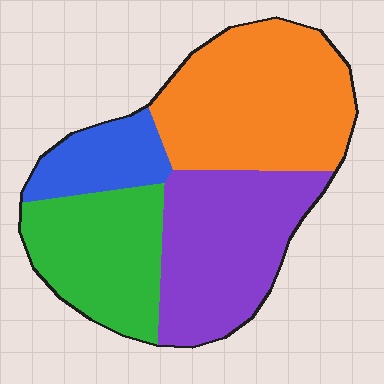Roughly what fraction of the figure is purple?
Purple covers roughly 30% of the figure.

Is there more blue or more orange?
Orange.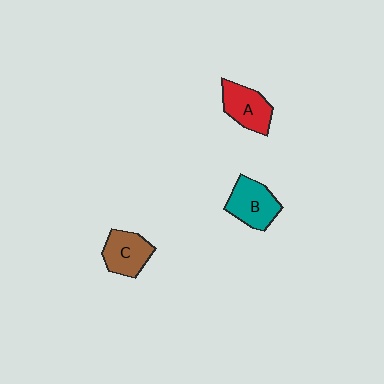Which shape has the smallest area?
Shape C (brown).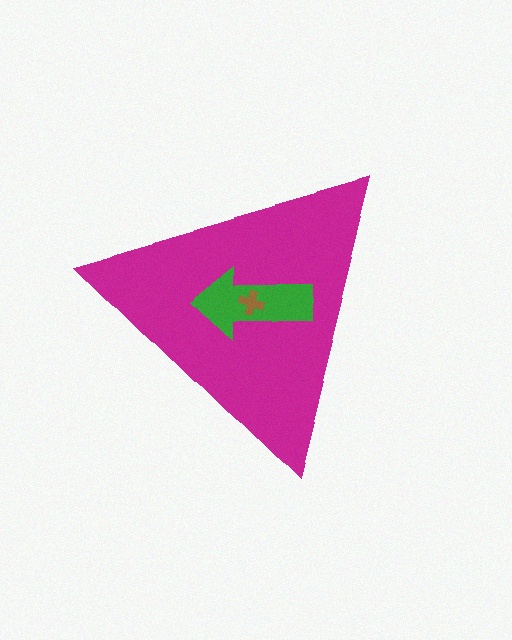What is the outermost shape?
The magenta triangle.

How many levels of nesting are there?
3.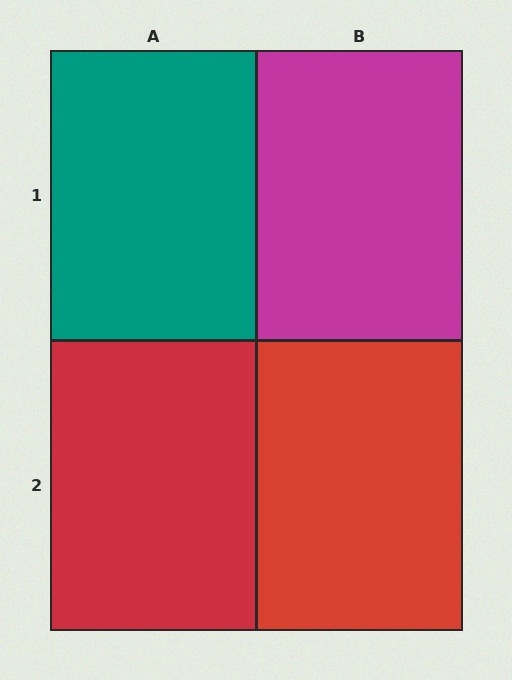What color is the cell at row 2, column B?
Red.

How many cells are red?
2 cells are red.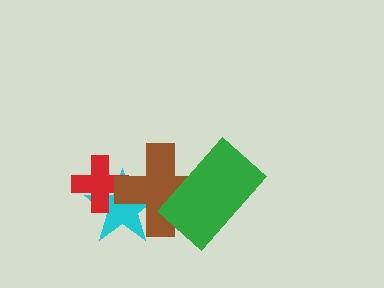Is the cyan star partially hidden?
Yes, it is partially covered by another shape.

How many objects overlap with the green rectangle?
1 object overlaps with the green rectangle.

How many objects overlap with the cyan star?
2 objects overlap with the cyan star.